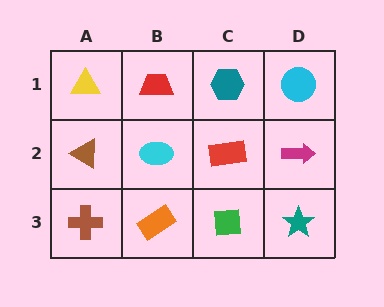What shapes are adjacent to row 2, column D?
A cyan circle (row 1, column D), a teal star (row 3, column D), a red rectangle (row 2, column C).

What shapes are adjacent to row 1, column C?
A red rectangle (row 2, column C), a red trapezoid (row 1, column B), a cyan circle (row 1, column D).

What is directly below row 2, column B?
An orange rectangle.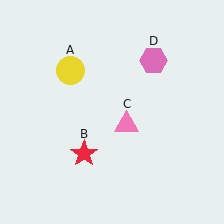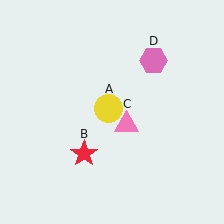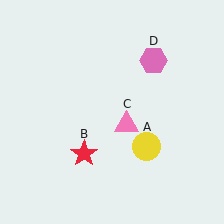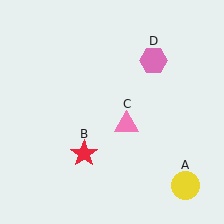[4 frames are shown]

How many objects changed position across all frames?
1 object changed position: yellow circle (object A).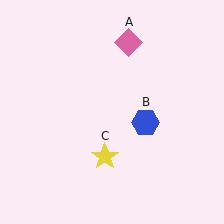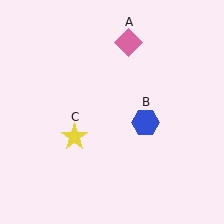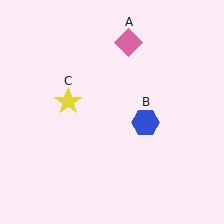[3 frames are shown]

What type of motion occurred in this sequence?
The yellow star (object C) rotated clockwise around the center of the scene.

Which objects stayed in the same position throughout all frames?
Pink diamond (object A) and blue hexagon (object B) remained stationary.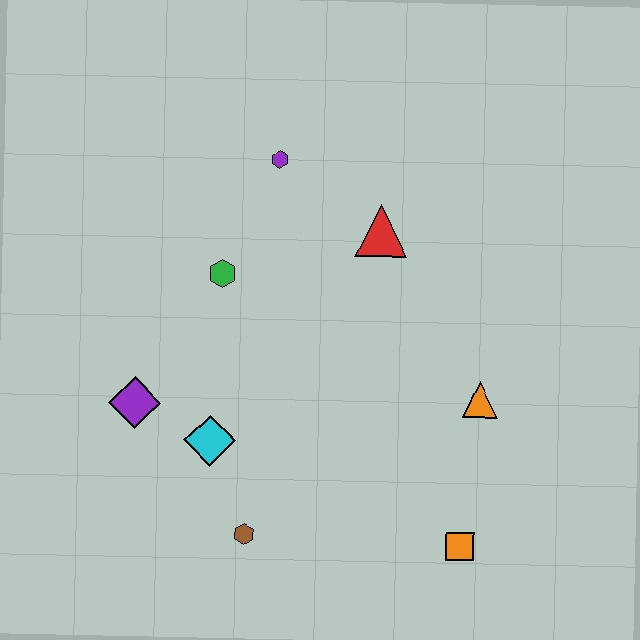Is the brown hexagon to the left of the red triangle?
Yes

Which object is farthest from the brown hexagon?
The purple hexagon is farthest from the brown hexagon.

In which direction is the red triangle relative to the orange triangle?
The red triangle is above the orange triangle.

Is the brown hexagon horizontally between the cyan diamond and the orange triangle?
Yes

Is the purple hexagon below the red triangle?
No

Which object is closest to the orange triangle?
The orange square is closest to the orange triangle.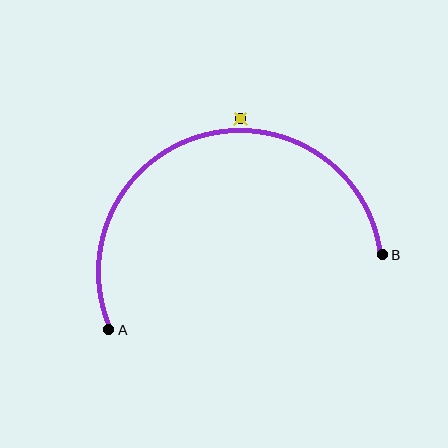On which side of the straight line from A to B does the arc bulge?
The arc bulges above the straight line connecting A and B.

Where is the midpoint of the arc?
The arc midpoint is the point on the curve farthest from the straight line joining A and B. It sits above that line.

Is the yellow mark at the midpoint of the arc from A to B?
No — the yellow mark does not lie on the arc at all. It sits slightly outside the curve.